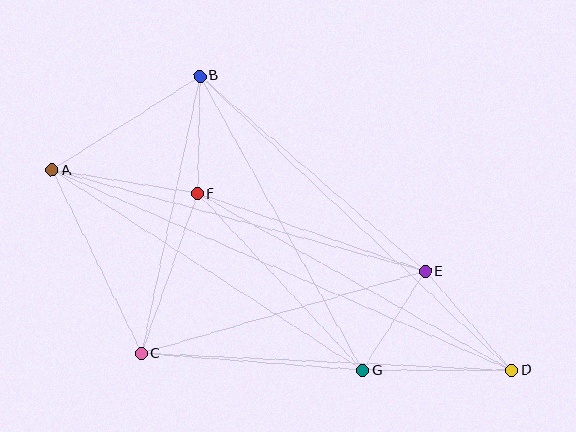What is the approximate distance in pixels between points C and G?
The distance between C and G is approximately 221 pixels.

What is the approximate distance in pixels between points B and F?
The distance between B and F is approximately 118 pixels.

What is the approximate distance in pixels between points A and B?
The distance between A and B is approximately 175 pixels.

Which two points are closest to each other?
Points E and G are closest to each other.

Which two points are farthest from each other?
Points A and D are farthest from each other.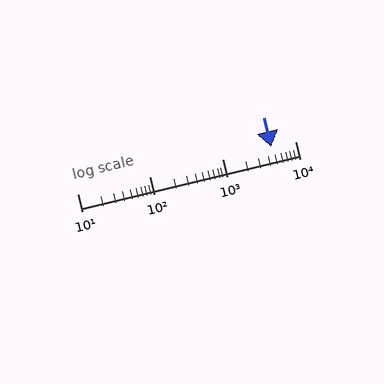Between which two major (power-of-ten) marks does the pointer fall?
The pointer is between 1000 and 10000.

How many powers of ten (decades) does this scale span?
The scale spans 3 decades, from 10 to 10000.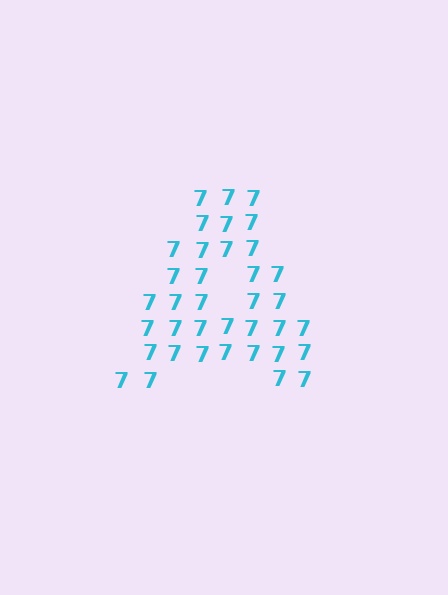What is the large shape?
The large shape is the letter A.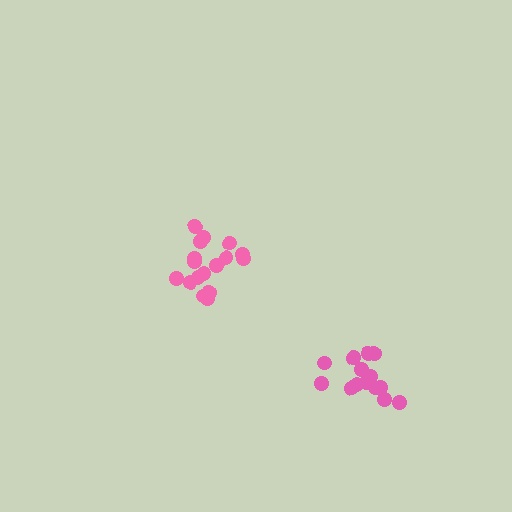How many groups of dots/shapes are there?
There are 2 groups.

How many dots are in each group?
Group 1: 17 dots, Group 2: 14 dots (31 total).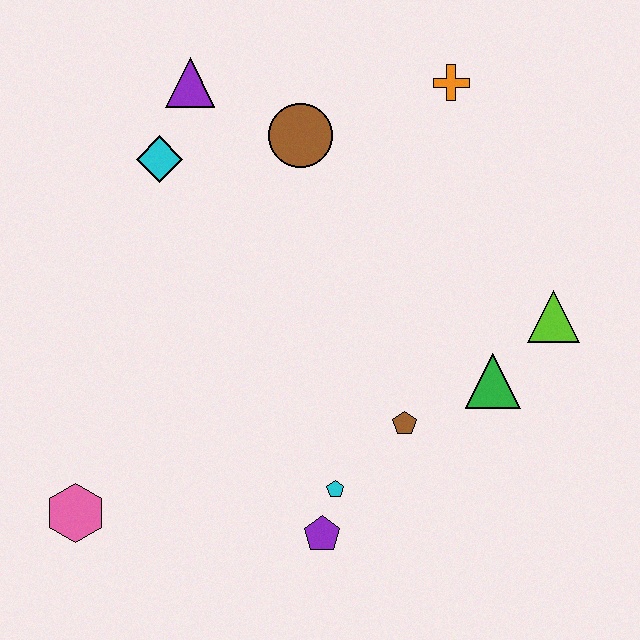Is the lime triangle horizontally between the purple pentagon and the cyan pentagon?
No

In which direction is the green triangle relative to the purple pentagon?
The green triangle is to the right of the purple pentagon.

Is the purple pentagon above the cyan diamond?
No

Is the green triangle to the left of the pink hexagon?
No